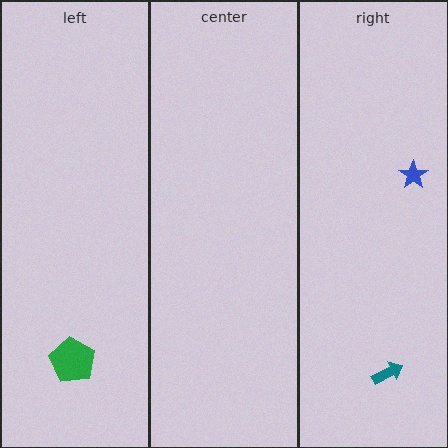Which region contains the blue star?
The right region.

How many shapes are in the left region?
1.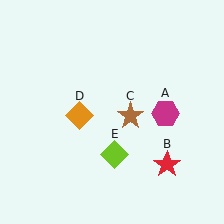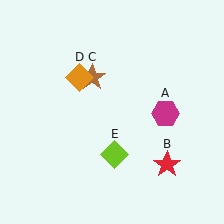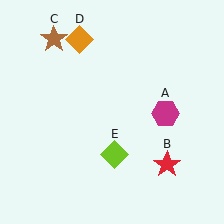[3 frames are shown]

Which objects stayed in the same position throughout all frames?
Magenta hexagon (object A) and red star (object B) and lime diamond (object E) remained stationary.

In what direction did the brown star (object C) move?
The brown star (object C) moved up and to the left.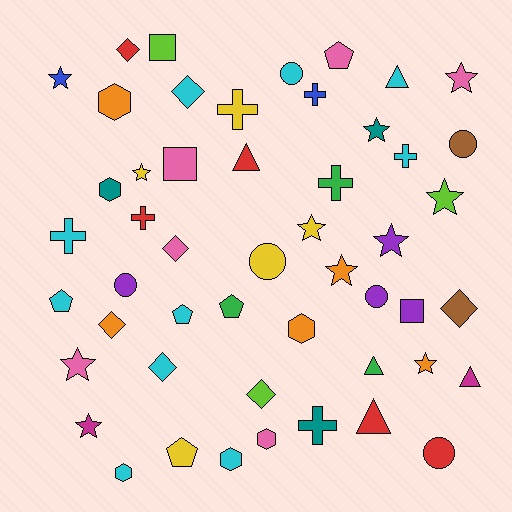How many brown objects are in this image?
There are 2 brown objects.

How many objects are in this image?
There are 50 objects.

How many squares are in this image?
There are 3 squares.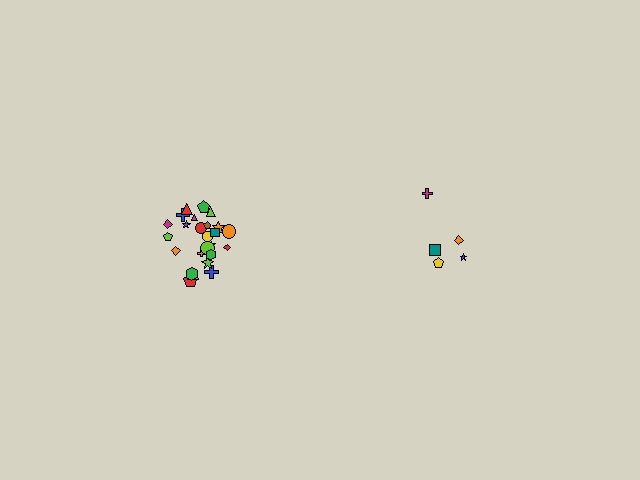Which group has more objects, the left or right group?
The left group.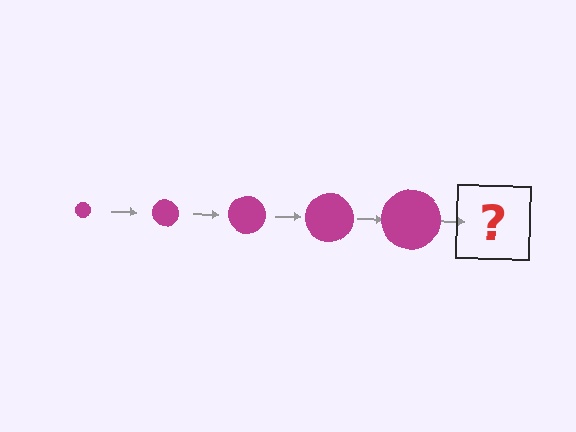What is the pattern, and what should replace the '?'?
The pattern is that the circle gets progressively larger each step. The '?' should be a magenta circle, larger than the previous one.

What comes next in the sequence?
The next element should be a magenta circle, larger than the previous one.